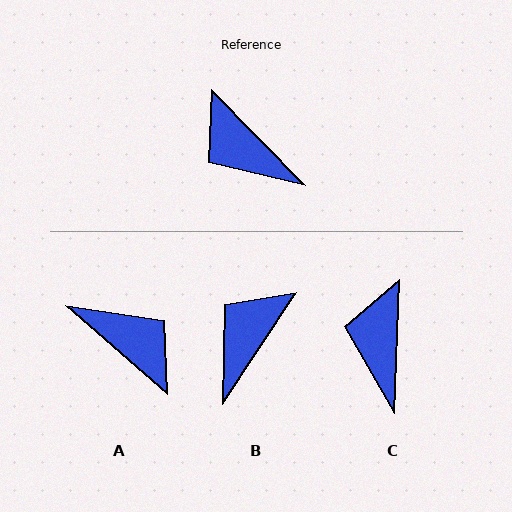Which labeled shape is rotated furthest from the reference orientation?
A, about 176 degrees away.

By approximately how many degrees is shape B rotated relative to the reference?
Approximately 78 degrees clockwise.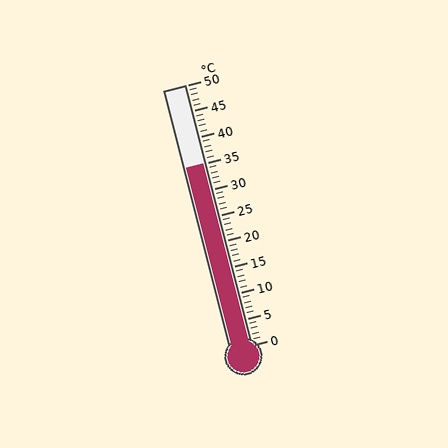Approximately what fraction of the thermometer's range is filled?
The thermometer is filled to approximately 70% of its range.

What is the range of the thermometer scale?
The thermometer scale ranges from 0°C to 50°C.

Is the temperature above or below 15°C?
The temperature is above 15°C.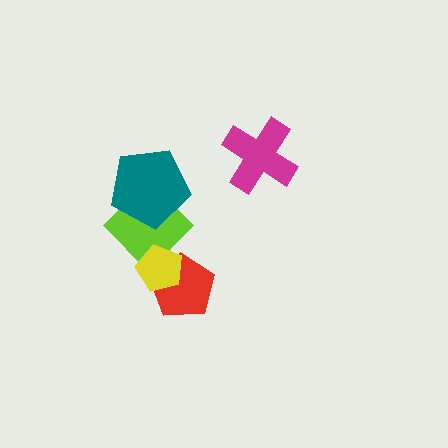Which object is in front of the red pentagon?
The yellow pentagon is in front of the red pentagon.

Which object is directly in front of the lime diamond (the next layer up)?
The red pentagon is directly in front of the lime diamond.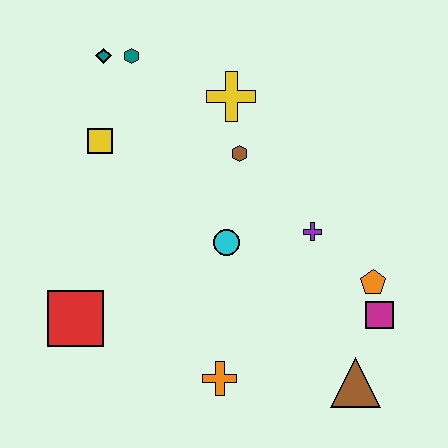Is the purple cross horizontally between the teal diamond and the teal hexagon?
No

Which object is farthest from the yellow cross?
The brown triangle is farthest from the yellow cross.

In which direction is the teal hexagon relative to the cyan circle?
The teal hexagon is above the cyan circle.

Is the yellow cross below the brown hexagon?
No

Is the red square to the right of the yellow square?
No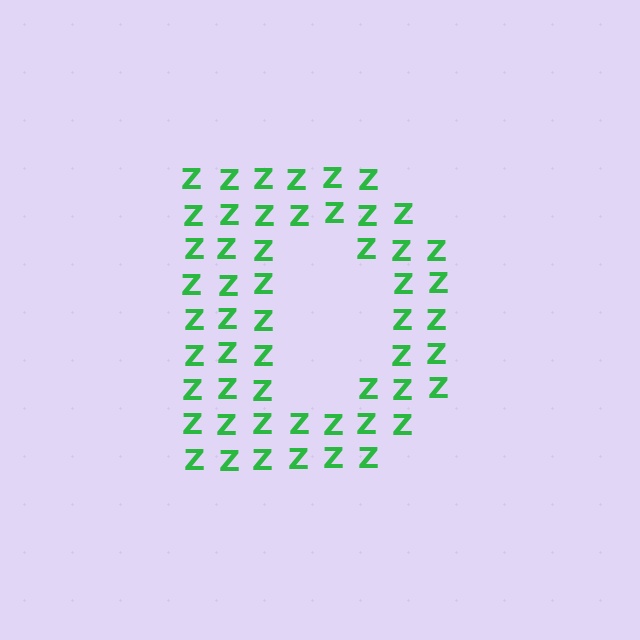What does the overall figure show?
The overall figure shows the letter D.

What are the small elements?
The small elements are letter Z's.